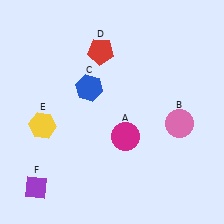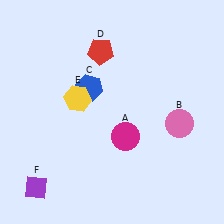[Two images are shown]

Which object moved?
The yellow hexagon (E) moved right.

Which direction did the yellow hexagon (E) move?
The yellow hexagon (E) moved right.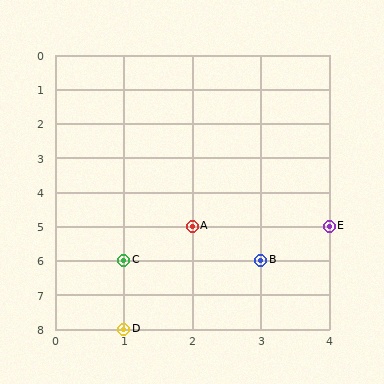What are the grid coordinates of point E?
Point E is at grid coordinates (4, 5).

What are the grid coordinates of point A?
Point A is at grid coordinates (2, 5).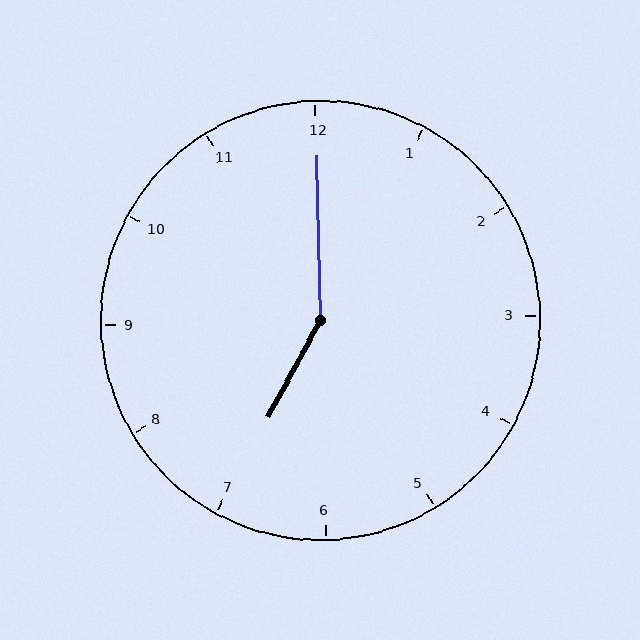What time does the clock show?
7:00.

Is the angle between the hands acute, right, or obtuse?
It is obtuse.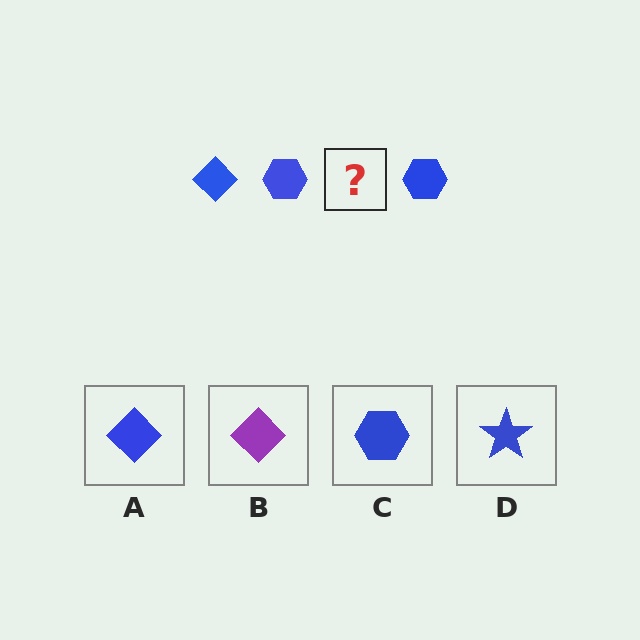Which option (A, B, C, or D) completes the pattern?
A.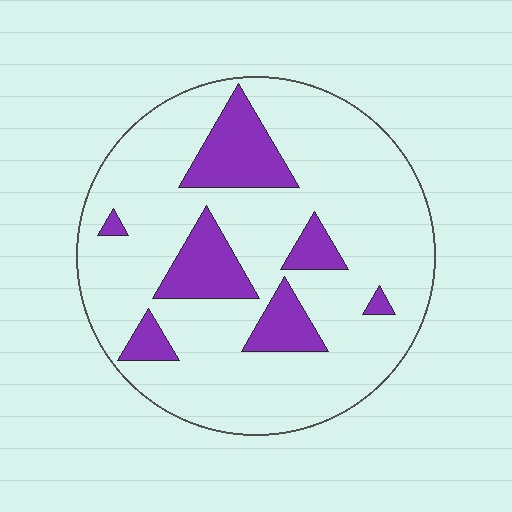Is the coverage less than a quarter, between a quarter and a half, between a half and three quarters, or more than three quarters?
Less than a quarter.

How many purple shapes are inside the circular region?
7.